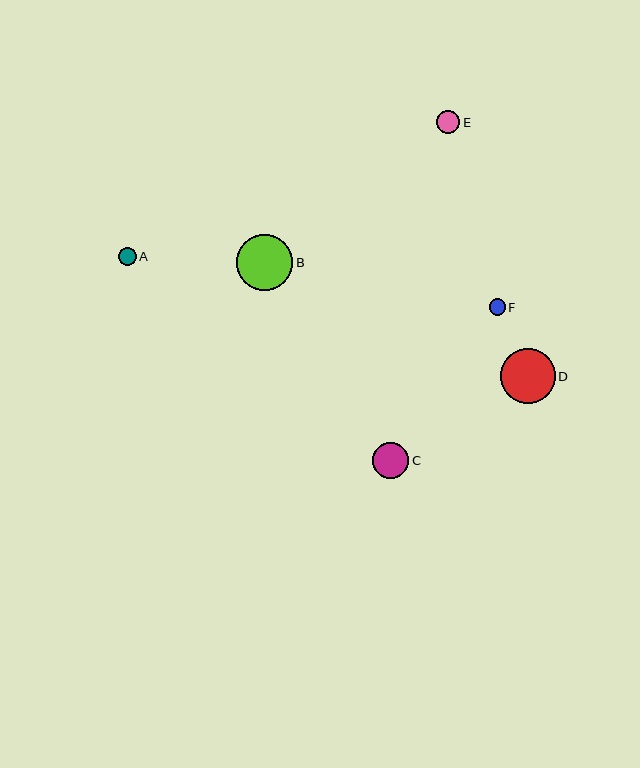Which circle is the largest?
Circle B is the largest with a size of approximately 56 pixels.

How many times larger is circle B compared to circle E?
Circle B is approximately 2.5 times the size of circle E.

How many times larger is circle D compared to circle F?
Circle D is approximately 3.4 times the size of circle F.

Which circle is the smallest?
Circle F is the smallest with a size of approximately 16 pixels.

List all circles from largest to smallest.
From largest to smallest: B, D, C, E, A, F.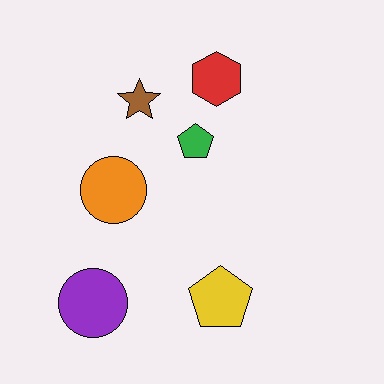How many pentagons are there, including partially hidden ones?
There are 2 pentagons.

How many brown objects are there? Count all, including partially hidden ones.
There is 1 brown object.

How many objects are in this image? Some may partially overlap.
There are 6 objects.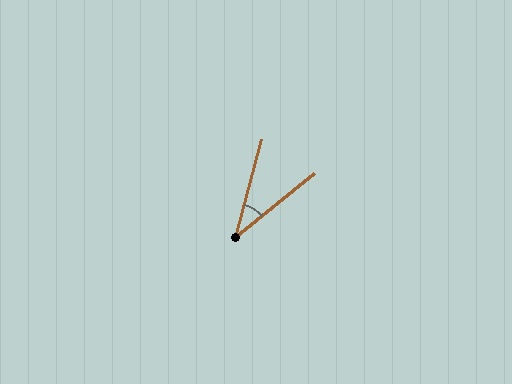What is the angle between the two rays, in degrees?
Approximately 36 degrees.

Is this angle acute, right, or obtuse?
It is acute.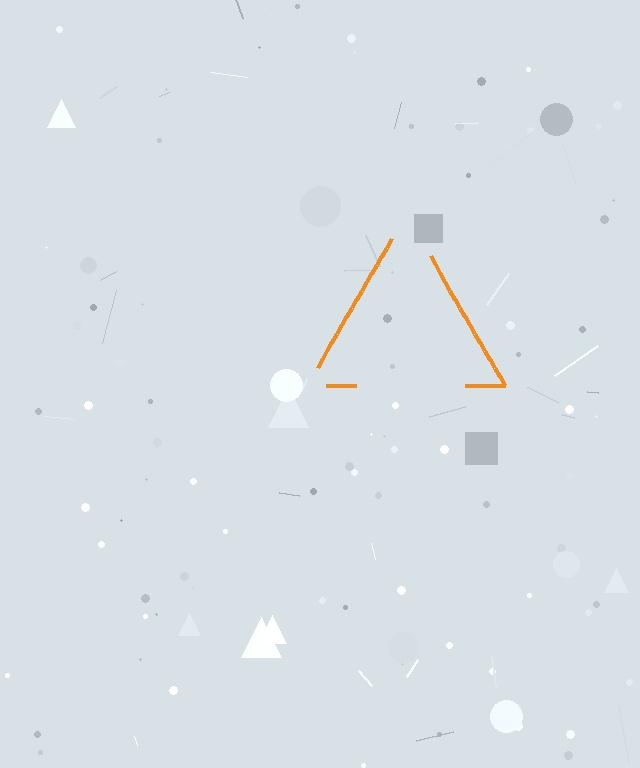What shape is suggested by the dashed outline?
The dashed outline suggests a triangle.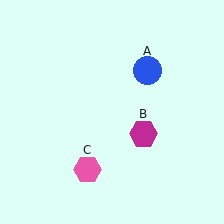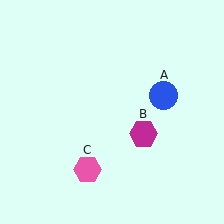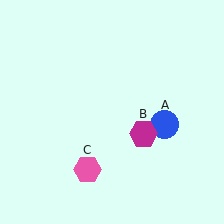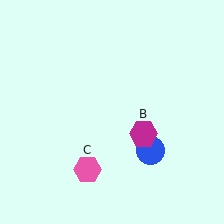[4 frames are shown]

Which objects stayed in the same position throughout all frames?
Magenta hexagon (object B) and pink hexagon (object C) remained stationary.